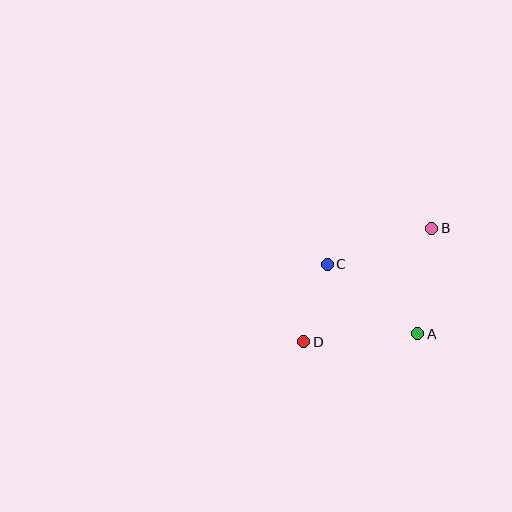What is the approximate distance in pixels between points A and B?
The distance between A and B is approximately 106 pixels.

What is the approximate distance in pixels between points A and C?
The distance between A and C is approximately 114 pixels.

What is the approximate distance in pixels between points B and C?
The distance between B and C is approximately 111 pixels.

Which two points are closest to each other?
Points C and D are closest to each other.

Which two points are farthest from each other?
Points B and D are farthest from each other.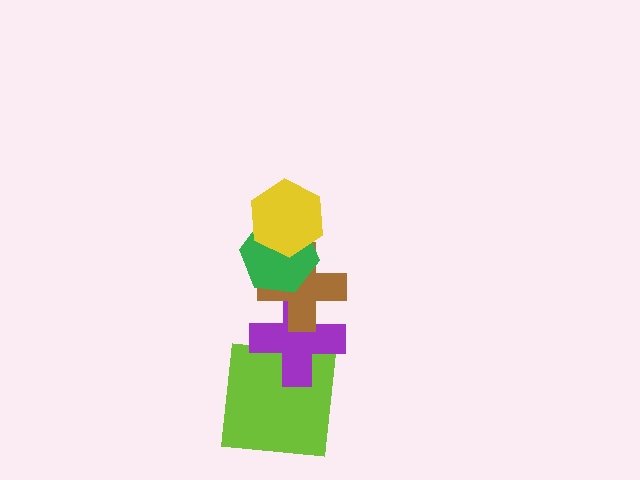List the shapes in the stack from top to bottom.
From top to bottom: the yellow hexagon, the green hexagon, the brown cross, the purple cross, the lime square.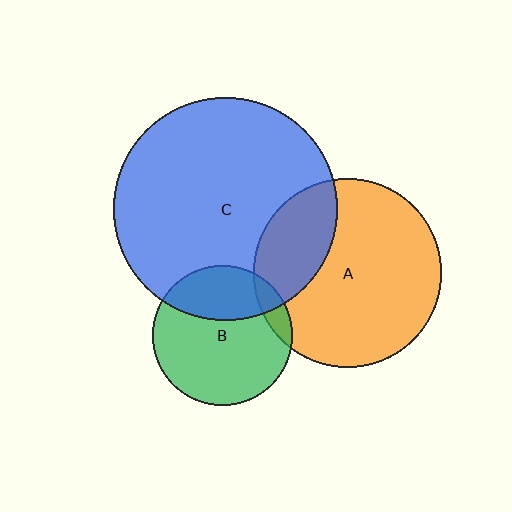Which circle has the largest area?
Circle C (blue).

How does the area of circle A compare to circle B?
Approximately 1.8 times.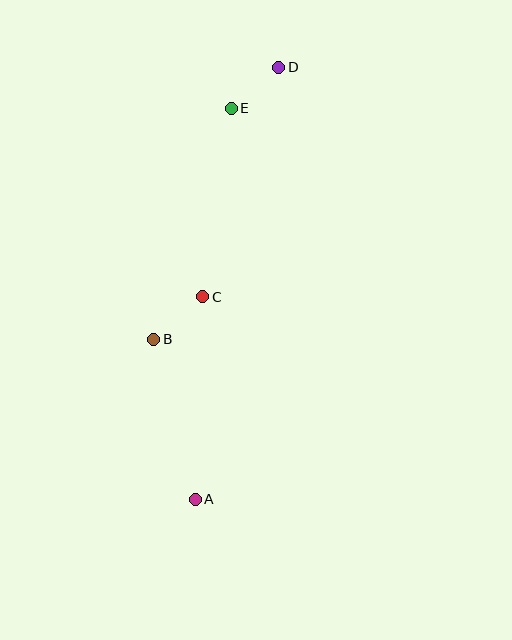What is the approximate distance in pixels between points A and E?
The distance between A and E is approximately 392 pixels.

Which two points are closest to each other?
Points D and E are closest to each other.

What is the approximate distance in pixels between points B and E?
The distance between B and E is approximately 244 pixels.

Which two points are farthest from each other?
Points A and D are farthest from each other.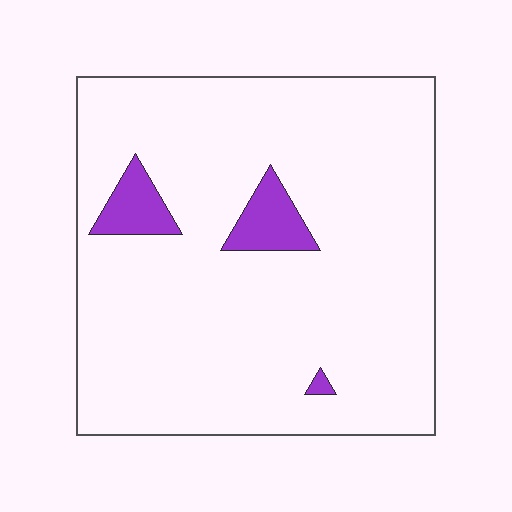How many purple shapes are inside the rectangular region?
3.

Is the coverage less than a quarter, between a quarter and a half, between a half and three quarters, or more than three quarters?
Less than a quarter.